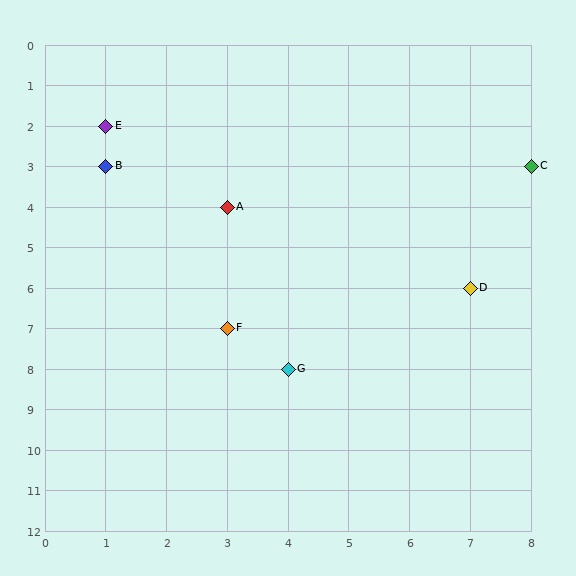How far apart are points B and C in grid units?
Points B and C are 7 columns apart.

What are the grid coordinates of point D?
Point D is at grid coordinates (7, 6).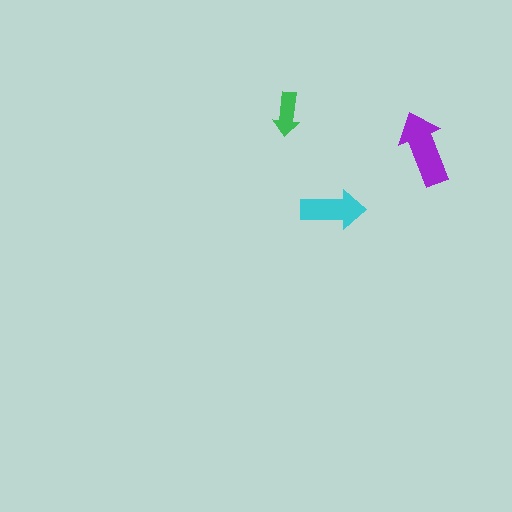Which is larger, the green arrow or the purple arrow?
The purple one.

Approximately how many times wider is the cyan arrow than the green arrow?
About 1.5 times wider.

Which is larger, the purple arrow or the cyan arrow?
The purple one.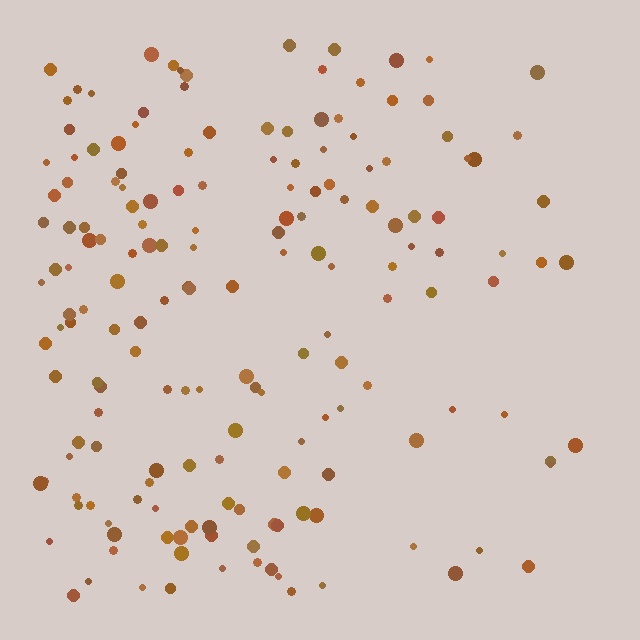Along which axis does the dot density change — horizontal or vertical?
Horizontal.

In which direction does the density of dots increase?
From right to left, with the left side densest.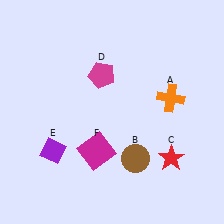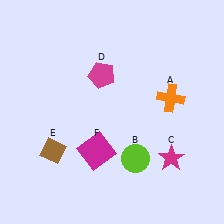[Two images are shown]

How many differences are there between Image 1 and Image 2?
There are 3 differences between the two images.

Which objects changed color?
B changed from brown to lime. C changed from red to magenta. E changed from purple to brown.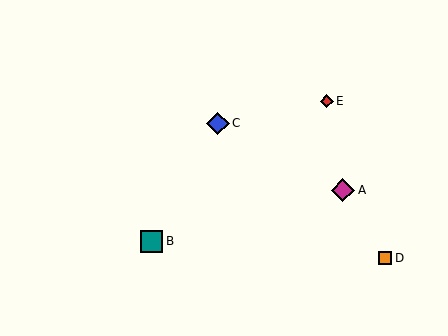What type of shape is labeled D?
Shape D is an orange square.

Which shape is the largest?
The magenta diamond (labeled A) is the largest.